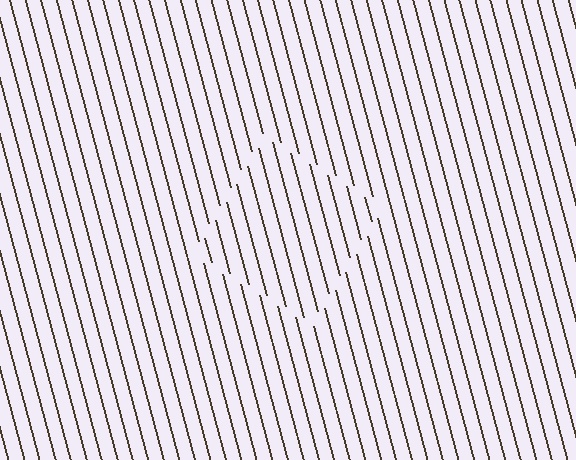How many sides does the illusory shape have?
4 sides — the line-ends trace a square.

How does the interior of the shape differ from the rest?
The interior of the shape contains the same grating, shifted by half a period — the contour is defined by the phase discontinuity where line-ends from the inner and outer gratings abut.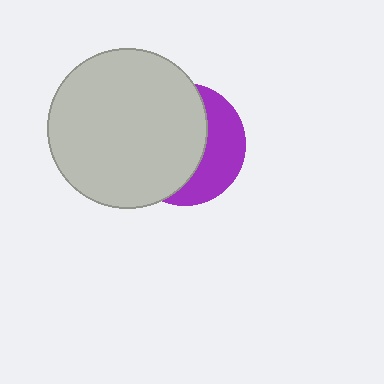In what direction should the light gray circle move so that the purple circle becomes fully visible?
The light gray circle should move left. That is the shortest direction to clear the overlap and leave the purple circle fully visible.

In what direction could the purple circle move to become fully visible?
The purple circle could move right. That would shift it out from behind the light gray circle entirely.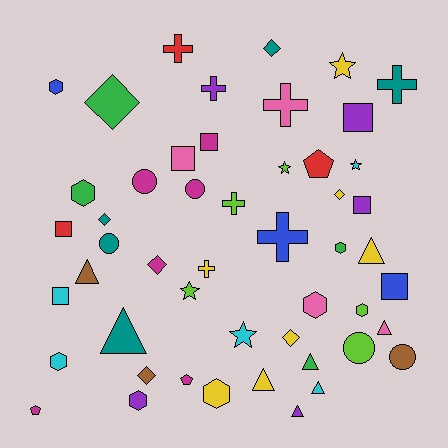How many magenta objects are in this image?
There are 6 magenta objects.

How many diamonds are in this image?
There are 7 diamonds.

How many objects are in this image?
There are 50 objects.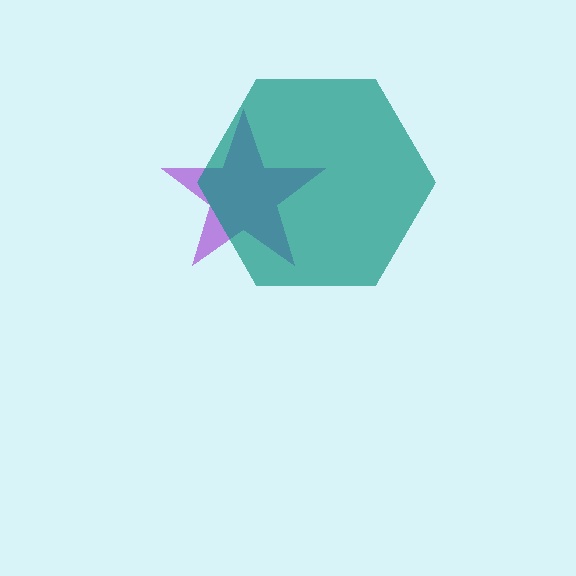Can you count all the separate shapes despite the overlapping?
Yes, there are 2 separate shapes.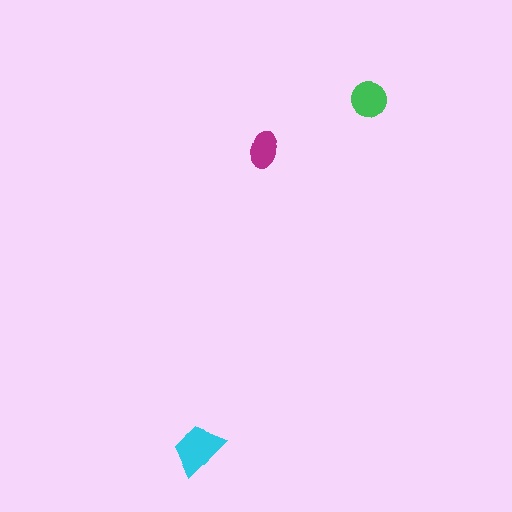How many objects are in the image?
There are 3 objects in the image.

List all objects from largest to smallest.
The cyan trapezoid, the green circle, the magenta ellipse.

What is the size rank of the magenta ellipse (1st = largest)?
3rd.